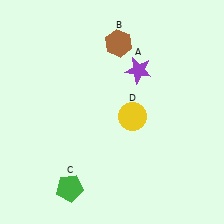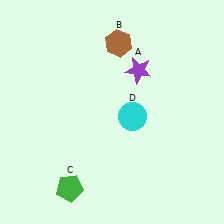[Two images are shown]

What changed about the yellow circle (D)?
In Image 1, D is yellow. In Image 2, it changed to cyan.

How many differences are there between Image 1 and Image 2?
There is 1 difference between the two images.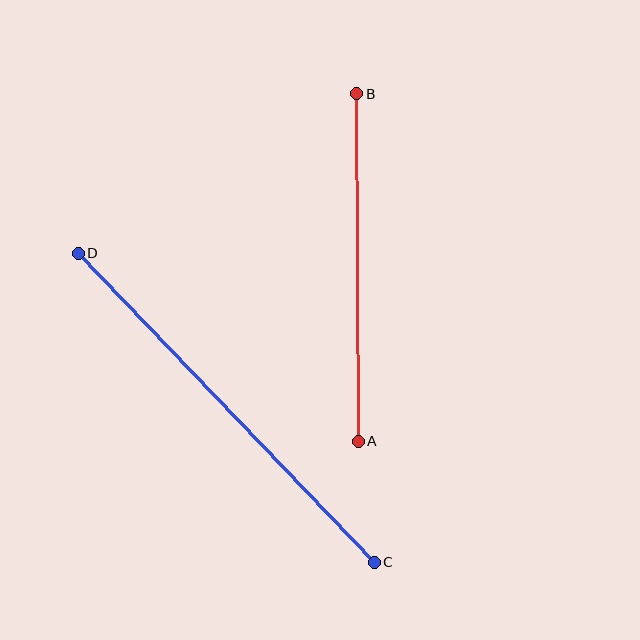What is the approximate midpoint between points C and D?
The midpoint is at approximately (226, 408) pixels.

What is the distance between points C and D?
The distance is approximately 428 pixels.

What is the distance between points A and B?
The distance is approximately 348 pixels.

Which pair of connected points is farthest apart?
Points C and D are farthest apart.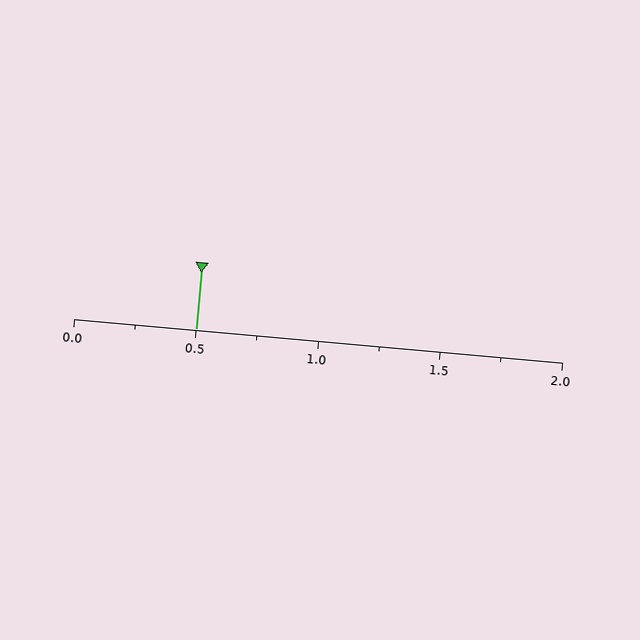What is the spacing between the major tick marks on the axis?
The major ticks are spaced 0.5 apart.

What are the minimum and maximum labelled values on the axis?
The axis runs from 0.0 to 2.0.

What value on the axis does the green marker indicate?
The marker indicates approximately 0.5.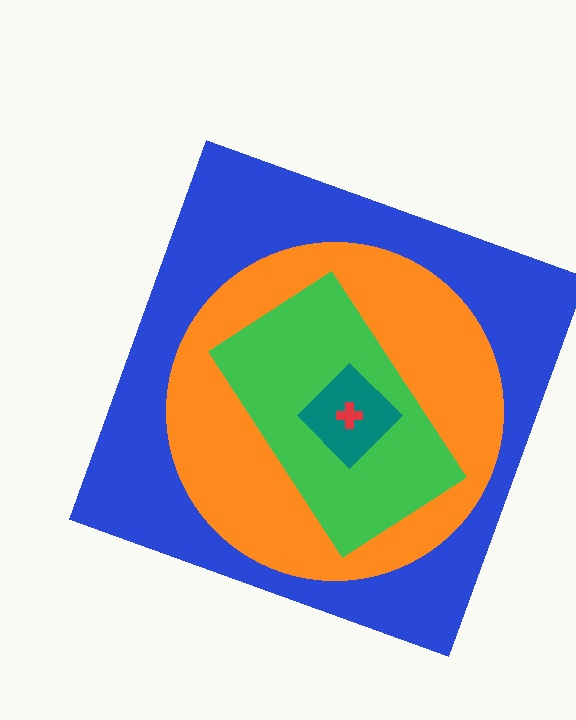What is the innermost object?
The red cross.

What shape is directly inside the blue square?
The orange circle.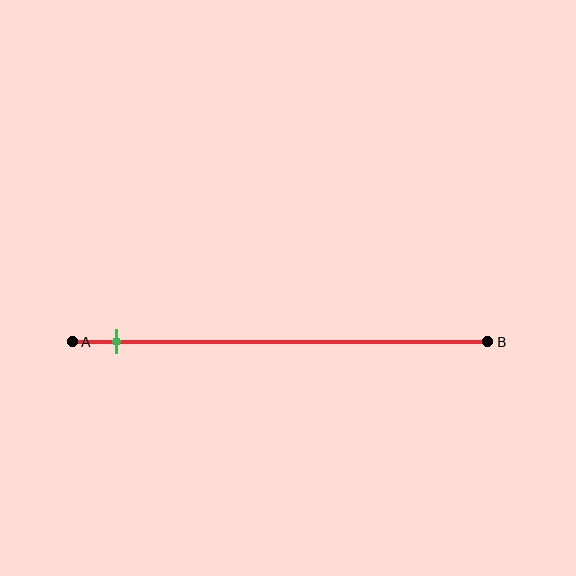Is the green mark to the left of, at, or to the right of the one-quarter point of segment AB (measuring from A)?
The green mark is to the left of the one-quarter point of segment AB.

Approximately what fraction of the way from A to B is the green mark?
The green mark is approximately 10% of the way from A to B.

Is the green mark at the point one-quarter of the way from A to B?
No, the mark is at about 10% from A, not at the 25% one-quarter point.